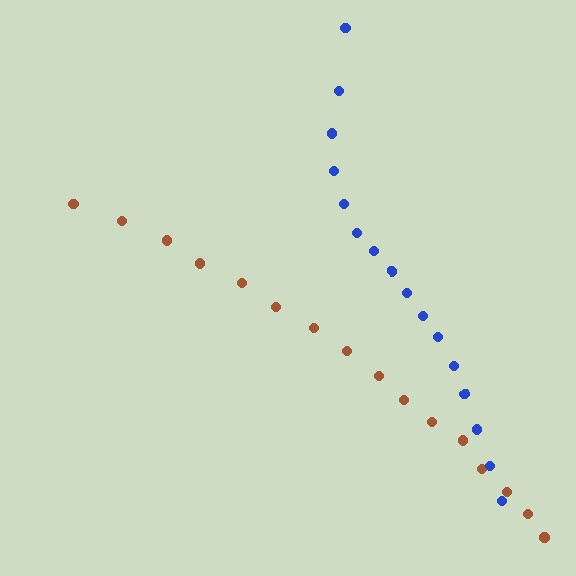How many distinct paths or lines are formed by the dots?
There are 2 distinct paths.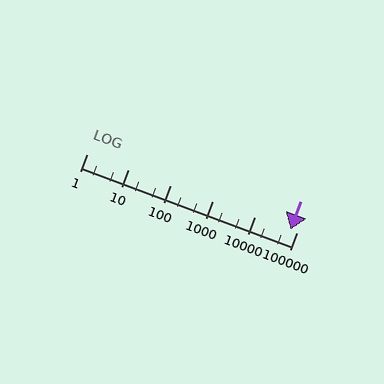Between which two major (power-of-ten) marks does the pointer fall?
The pointer is between 10000 and 100000.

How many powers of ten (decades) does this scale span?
The scale spans 5 decades, from 1 to 100000.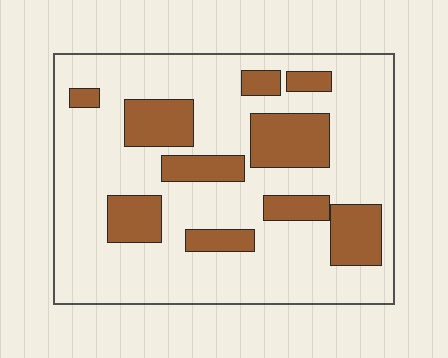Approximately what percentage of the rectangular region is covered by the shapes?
Approximately 25%.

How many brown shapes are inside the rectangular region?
10.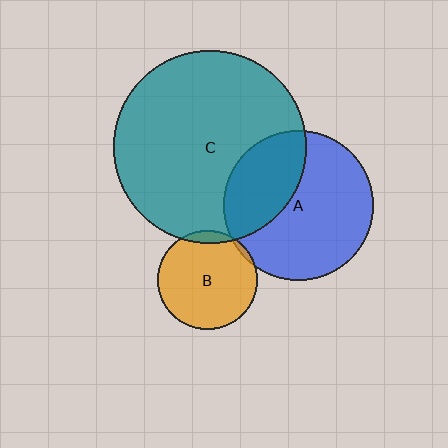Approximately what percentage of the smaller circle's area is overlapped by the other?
Approximately 35%.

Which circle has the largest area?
Circle C (teal).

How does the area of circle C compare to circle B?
Approximately 3.8 times.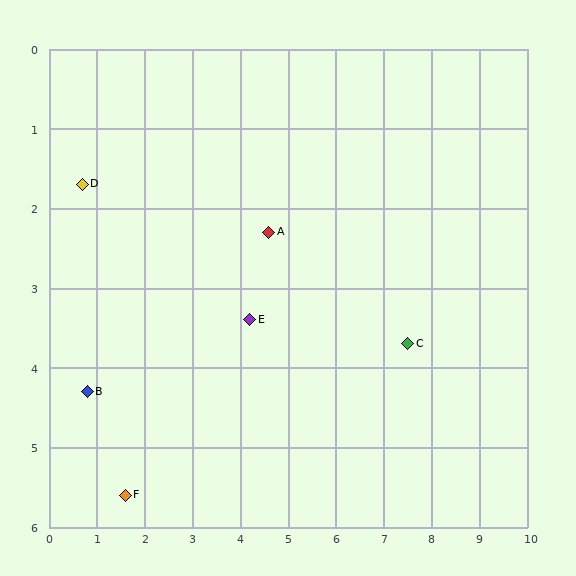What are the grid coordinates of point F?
Point F is at approximately (1.6, 5.6).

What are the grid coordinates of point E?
Point E is at approximately (4.2, 3.4).